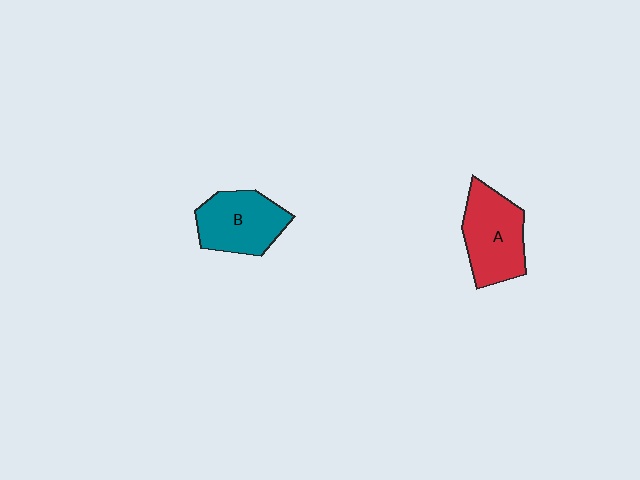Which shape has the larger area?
Shape A (red).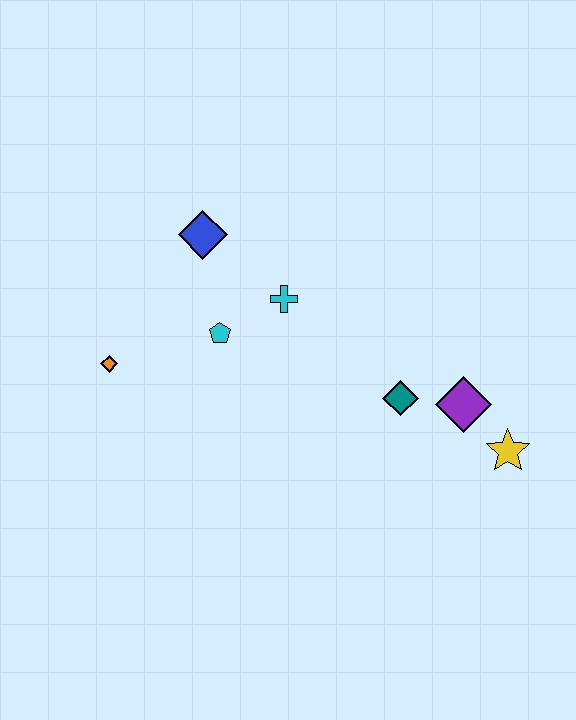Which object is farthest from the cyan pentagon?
The yellow star is farthest from the cyan pentagon.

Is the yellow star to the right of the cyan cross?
Yes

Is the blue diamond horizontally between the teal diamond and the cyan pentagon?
No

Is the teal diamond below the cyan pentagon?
Yes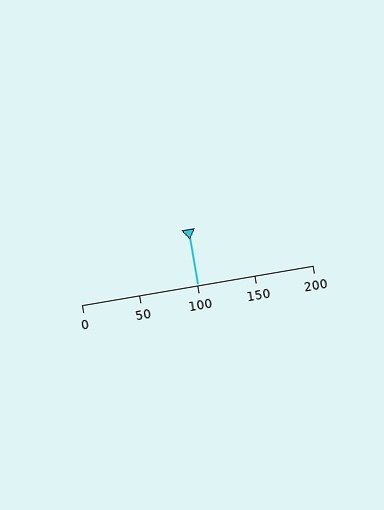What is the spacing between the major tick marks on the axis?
The major ticks are spaced 50 apart.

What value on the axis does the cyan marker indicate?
The marker indicates approximately 100.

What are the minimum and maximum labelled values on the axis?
The axis runs from 0 to 200.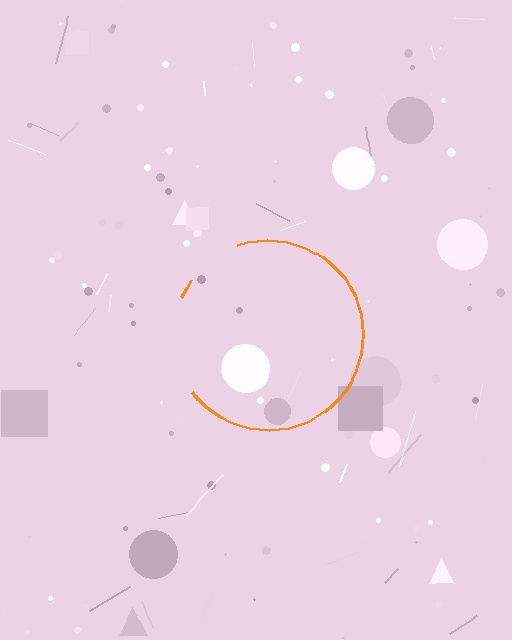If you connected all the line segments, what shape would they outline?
They would outline a circle.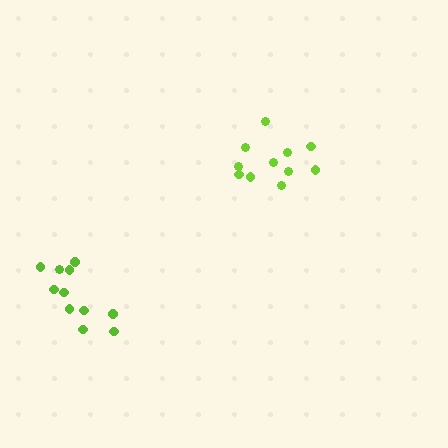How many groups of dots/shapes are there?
There are 2 groups.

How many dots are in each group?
Group 1: 11 dots, Group 2: 11 dots (22 total).